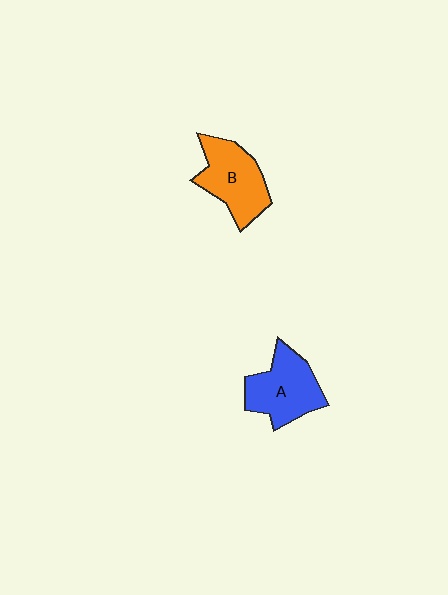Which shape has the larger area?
Shape A (blue).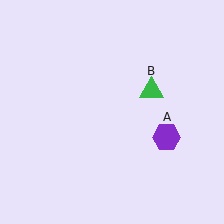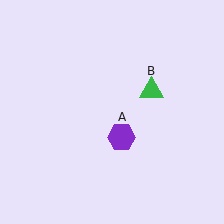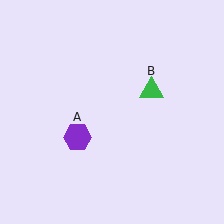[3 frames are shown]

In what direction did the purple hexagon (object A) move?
The purple hexagon (object A) moved left.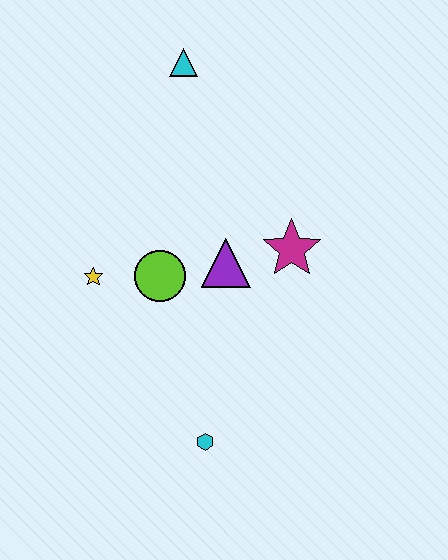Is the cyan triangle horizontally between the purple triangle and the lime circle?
Yes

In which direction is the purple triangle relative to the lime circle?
The purple triangle is to the right of the lime circle.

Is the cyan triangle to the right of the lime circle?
Yes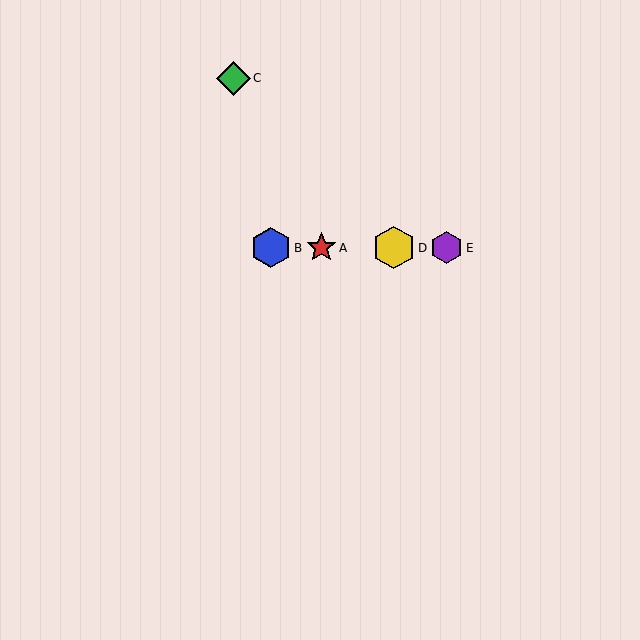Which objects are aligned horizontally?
Objects A, B, D, E are aligned horizontally.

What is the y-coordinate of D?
Object D is at y≈248.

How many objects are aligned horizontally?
4 objects (A, B, D, E) are aligned horizontally.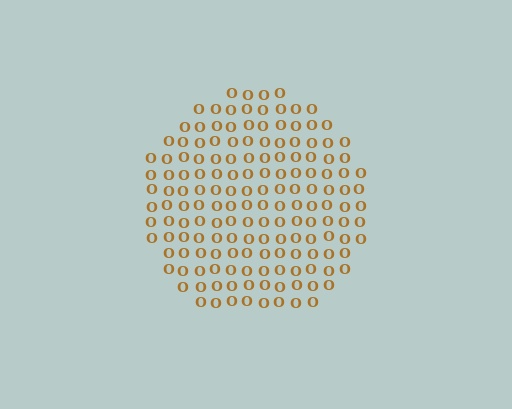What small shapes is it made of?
It is made of small letter O's.